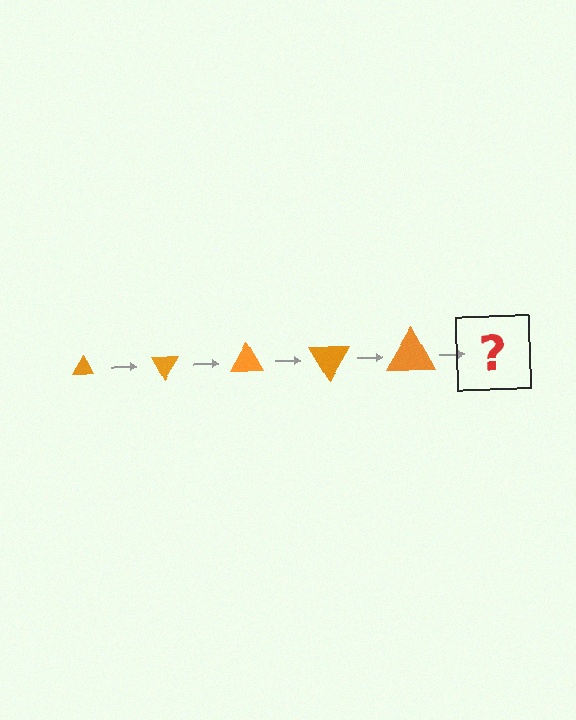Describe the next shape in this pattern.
It should be a triangle, larger than the previous one and rotated 300 degrees from the start.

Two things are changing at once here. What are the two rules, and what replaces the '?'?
The two rules are that the triangle grows larger each step and it rotates 60 degrees each step. The '?' should be a triangle, larger than the previous one and rotated 300 degrees from the start.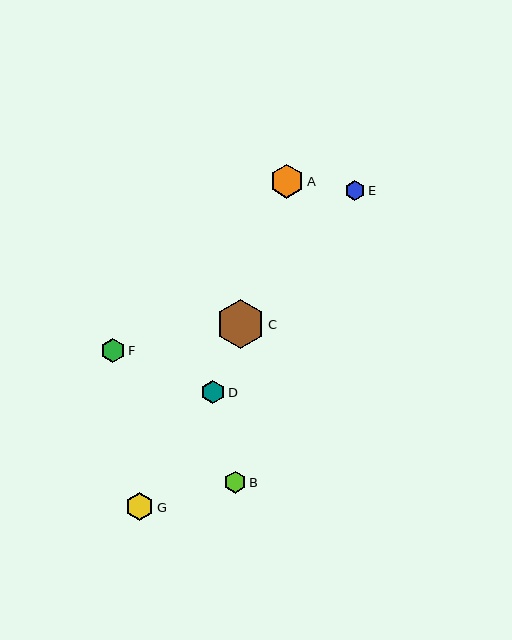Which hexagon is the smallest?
Hexagon E is the smallest with a size of approximately 20 pixels.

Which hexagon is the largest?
Hexagon C is the largest with a size of approximately 49 pixels.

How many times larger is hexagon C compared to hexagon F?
Hexagon C is approximately 2.1 times the size of hexagon F.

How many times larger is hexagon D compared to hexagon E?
Hexagon D is approximately 1.2 times the size of hexagon E.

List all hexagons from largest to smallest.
From largest to smallest: C, A, G, F, D, B, E.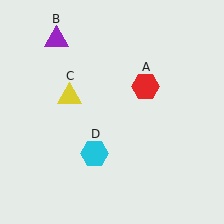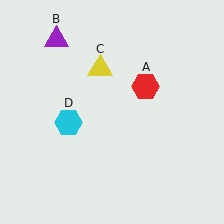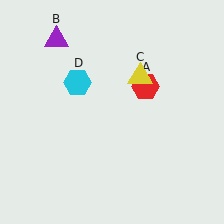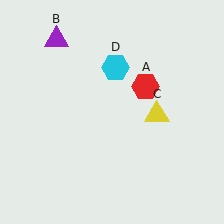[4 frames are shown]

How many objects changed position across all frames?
2 objects changed position: yellow triangle (object C), cyan hexagon (object D).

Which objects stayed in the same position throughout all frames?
Red hexagon (object A) and purple triangle (object B) remained stationary.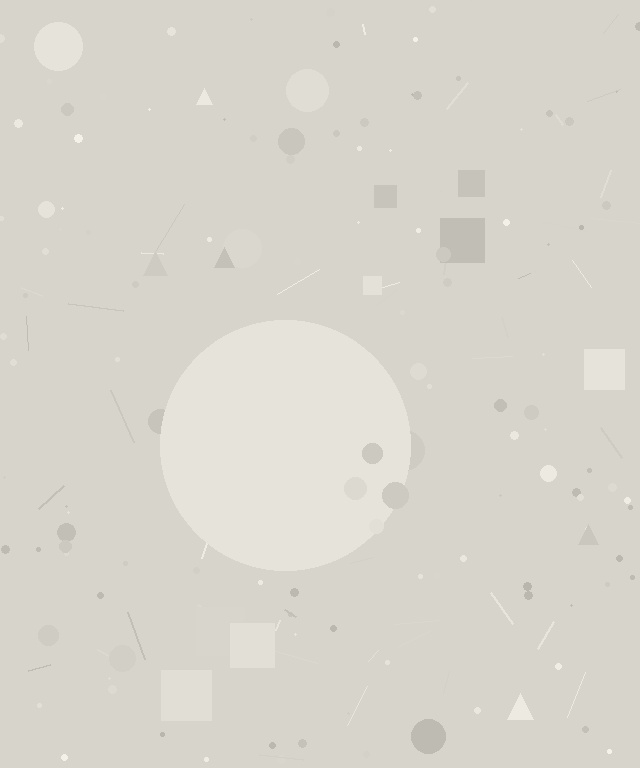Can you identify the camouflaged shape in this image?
The camouflaged shape is a circle.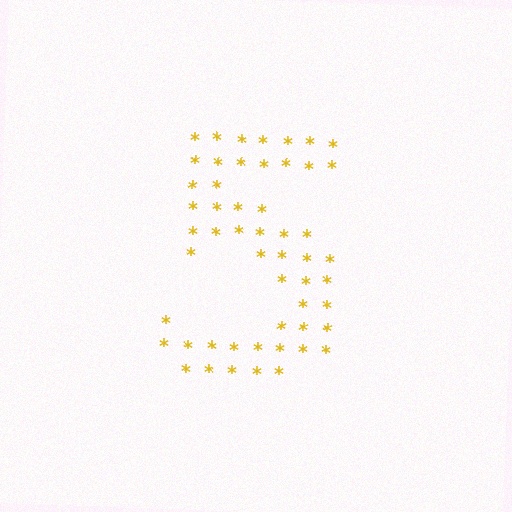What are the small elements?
The small elements are asterisks.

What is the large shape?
The large shape is the digit 5.